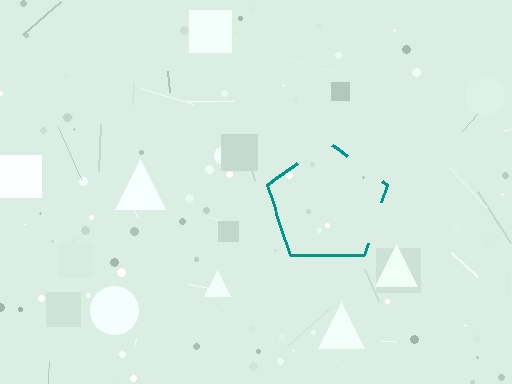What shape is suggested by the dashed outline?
The dashed outline suggests a pentagon.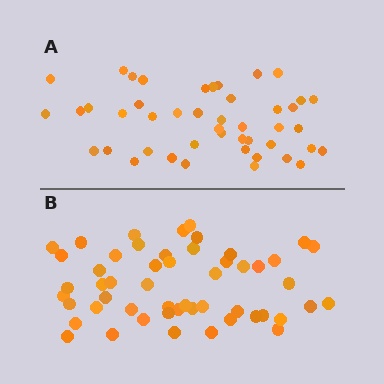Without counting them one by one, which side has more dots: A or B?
Region B (the bottom region) has more dots.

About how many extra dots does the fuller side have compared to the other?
Region B has roughly 8 or so more dots than region A.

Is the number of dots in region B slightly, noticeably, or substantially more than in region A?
Region B has only slightly more — the two regions are fairly close. The ratio is roughly 1.2 to 1.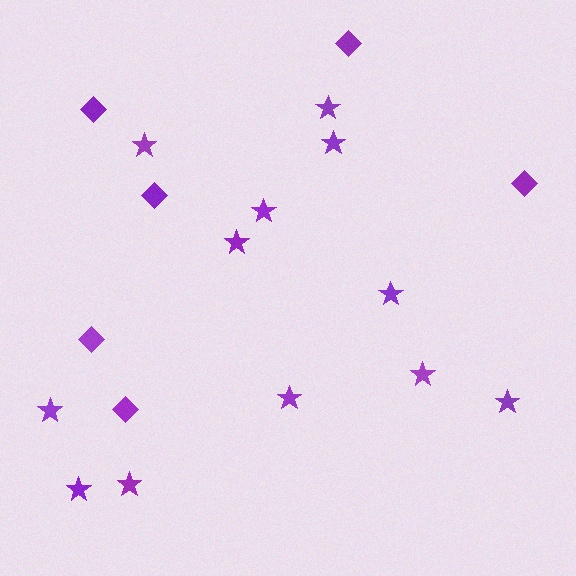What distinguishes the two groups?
There are 2 groups: one group of diamonds (6) and one group of stars (12).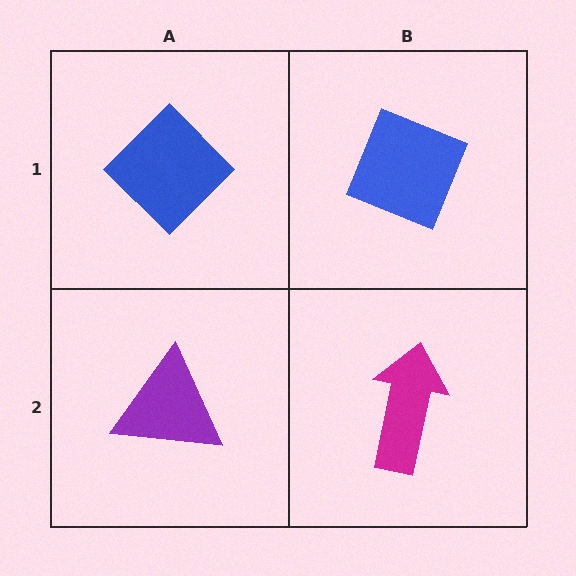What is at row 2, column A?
A purple triangle.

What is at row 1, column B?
A blue diamond.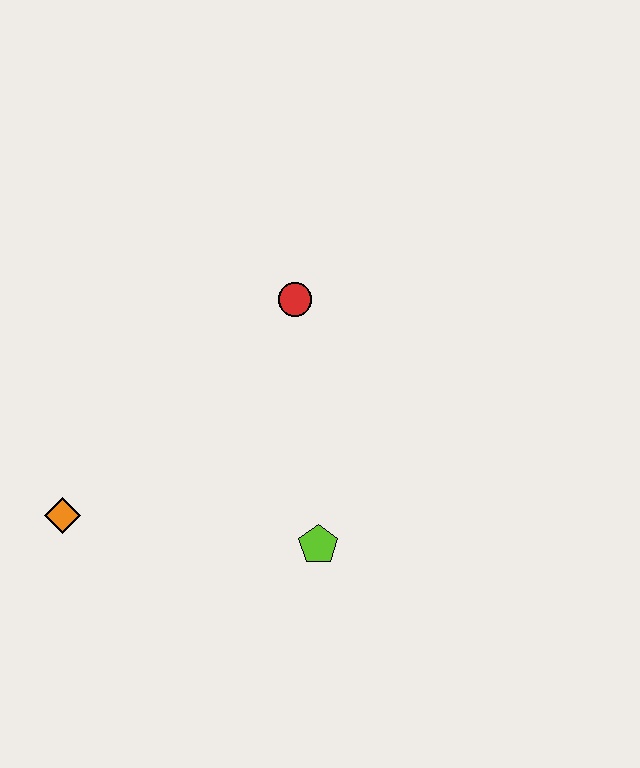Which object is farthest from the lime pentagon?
The orange diamond is farthest from the lime pentagon.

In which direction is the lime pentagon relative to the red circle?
The lime pentagon is below the red circle.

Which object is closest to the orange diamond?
The lime pentagon is closest to the orange diamond.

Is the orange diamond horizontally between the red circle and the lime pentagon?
No